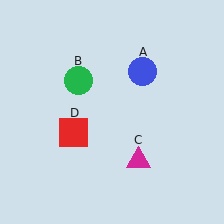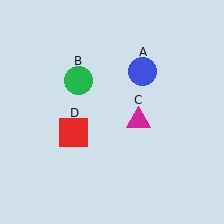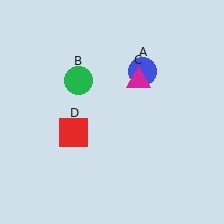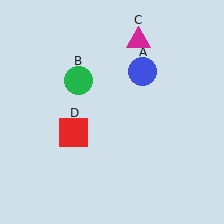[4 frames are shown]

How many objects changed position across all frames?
1 object changed position: magenta triangle (object C).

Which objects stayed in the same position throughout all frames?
Blue circle (object A) and green circle (object B) and red square (object D) remained stationary.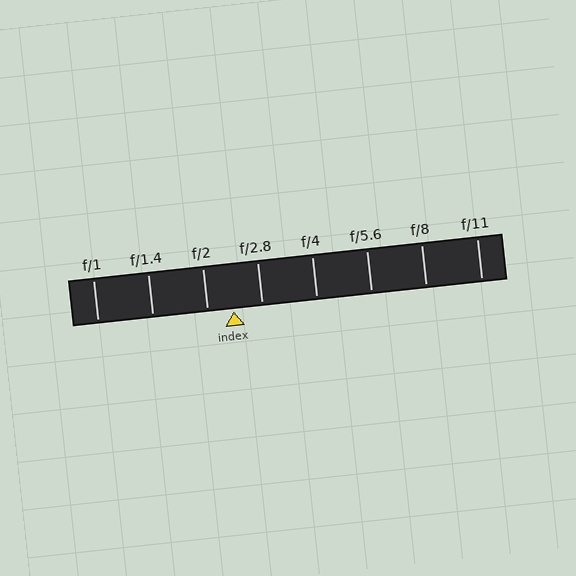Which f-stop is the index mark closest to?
The index mark is closest to f/2.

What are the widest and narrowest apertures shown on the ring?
The widest aperture shown is f/1 and the narrowest is f/11.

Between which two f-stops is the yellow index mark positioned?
The index mark is between f/2 and f/2.8.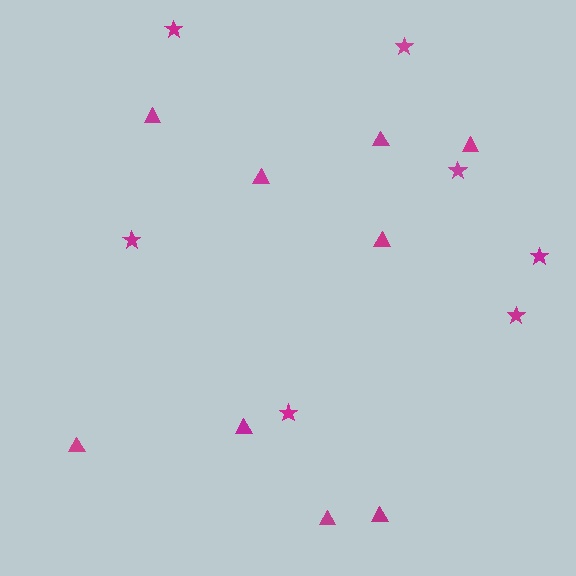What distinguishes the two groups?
There are 2 groups: one group of stars (7) and one group of triangles (9).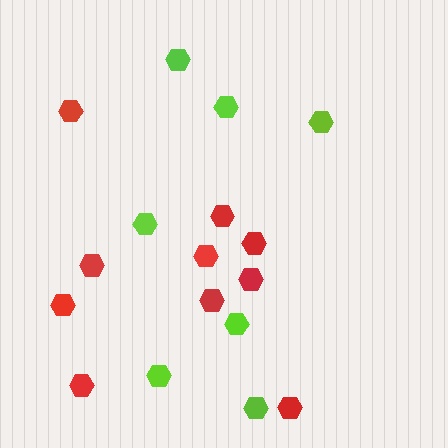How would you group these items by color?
There are 2 groups: one group of lime hexagons (7) and one group of red hexagons (10).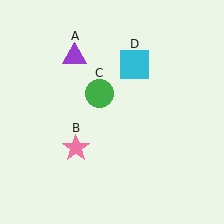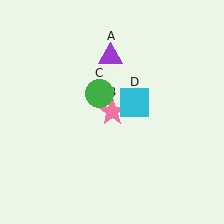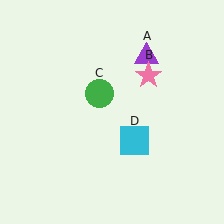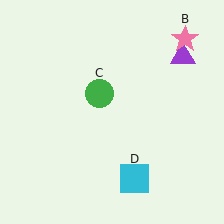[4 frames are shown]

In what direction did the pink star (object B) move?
The pink star (object B) moved up and to the right.